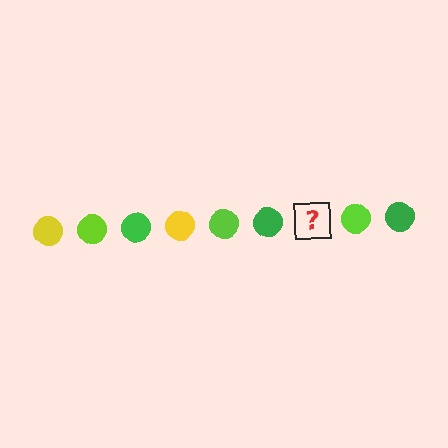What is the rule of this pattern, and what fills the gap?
The rule is that the pattern cycles through yellow, lime, green circles. The gap should be filled with a yellow circle.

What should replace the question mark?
The question mark should be replaced with a yellow circle.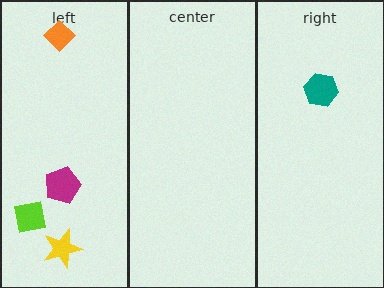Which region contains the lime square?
The left region.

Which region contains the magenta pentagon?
The left region.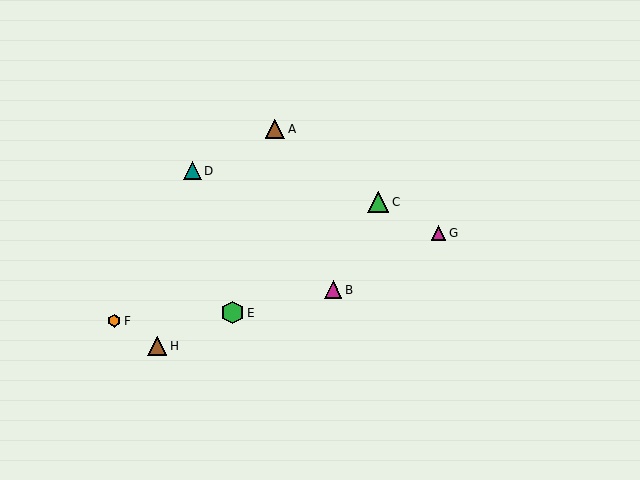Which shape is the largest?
The green hexagon (labeled E) is the largest.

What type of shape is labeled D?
Shape D is a teal triangle.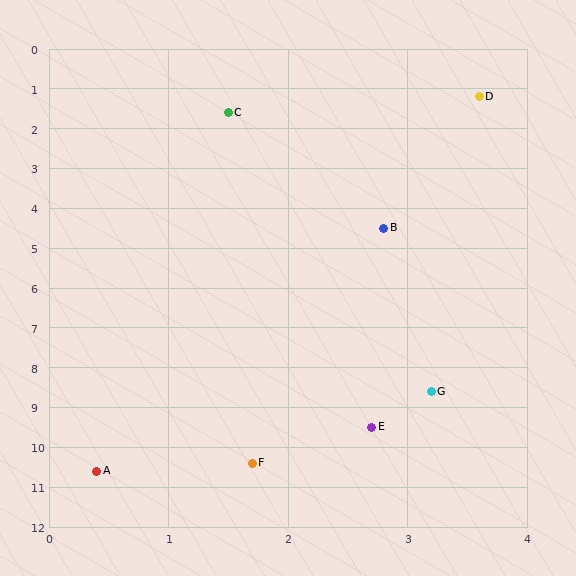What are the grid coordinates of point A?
Point A is at approximately (0.4, 10.6).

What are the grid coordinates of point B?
Point B is at approximately (2.8, 4.5).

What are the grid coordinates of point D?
Point D is at approximately (3.6, 1.2).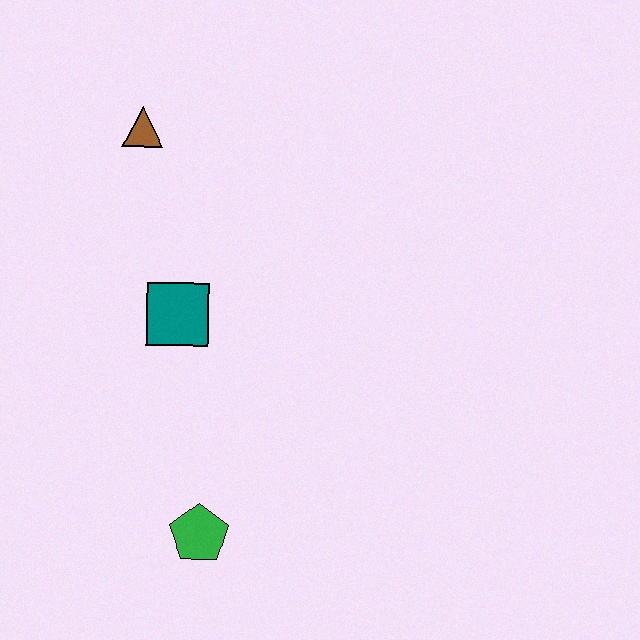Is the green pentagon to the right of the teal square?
Yes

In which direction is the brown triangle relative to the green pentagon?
The brown triangle is above the green pentagon.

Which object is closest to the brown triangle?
The teal square is closest to the brown triangle.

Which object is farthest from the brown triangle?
The green pentagon is farthest from the brown triangle.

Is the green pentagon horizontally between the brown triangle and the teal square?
No